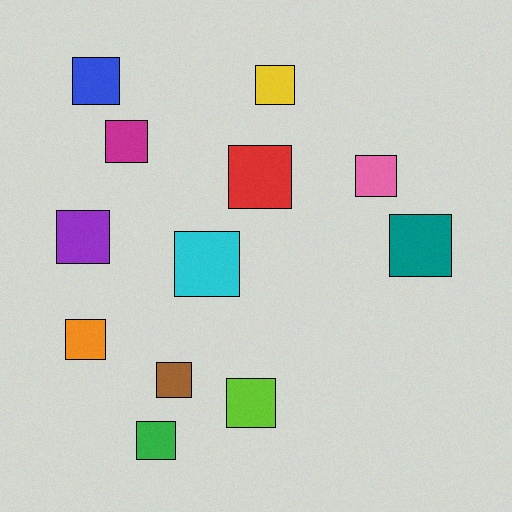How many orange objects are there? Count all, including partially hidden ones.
There is 1 orange object.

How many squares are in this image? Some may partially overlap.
There are 12 squares.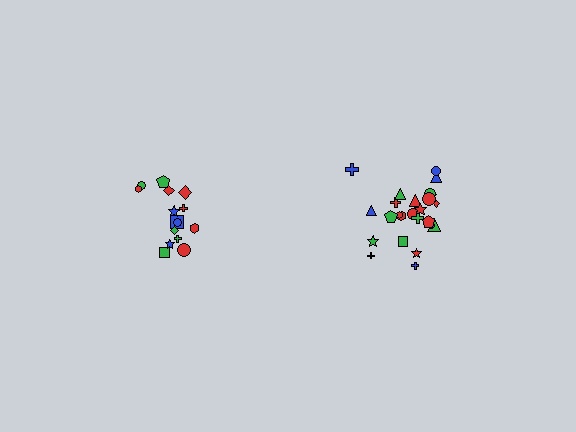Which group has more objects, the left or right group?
The right group.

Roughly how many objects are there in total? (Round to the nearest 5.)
Roughly 40 objects in total.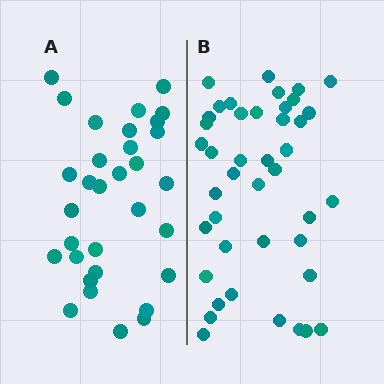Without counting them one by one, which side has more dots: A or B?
Region B (the right region) has more dots.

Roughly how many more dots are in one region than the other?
Region B has roughly 10 or so more dots than region A.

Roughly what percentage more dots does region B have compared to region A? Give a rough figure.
About 30% more.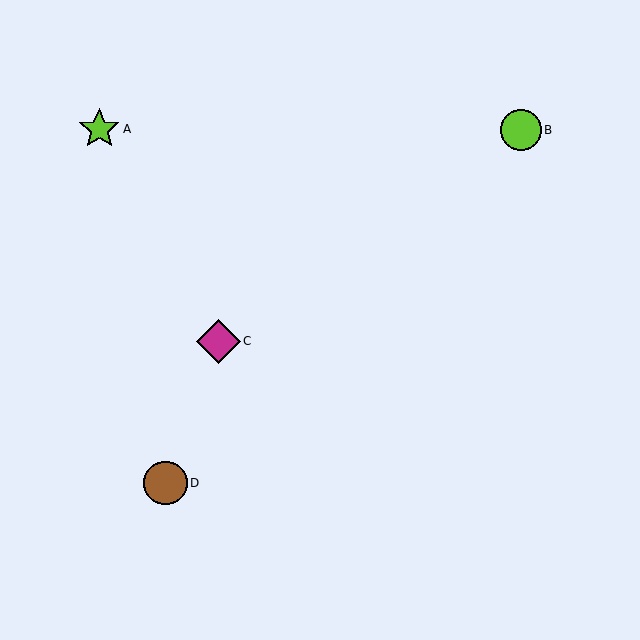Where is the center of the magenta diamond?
The center of the magenta diamond is at (218, 341).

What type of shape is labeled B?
Shape B is a lime circle.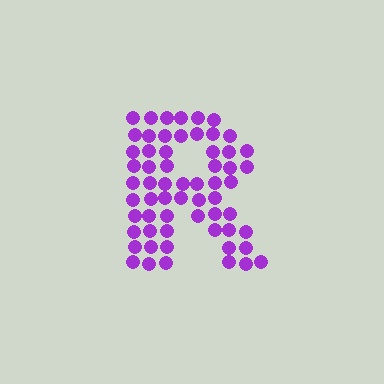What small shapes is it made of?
It is made of small circles.